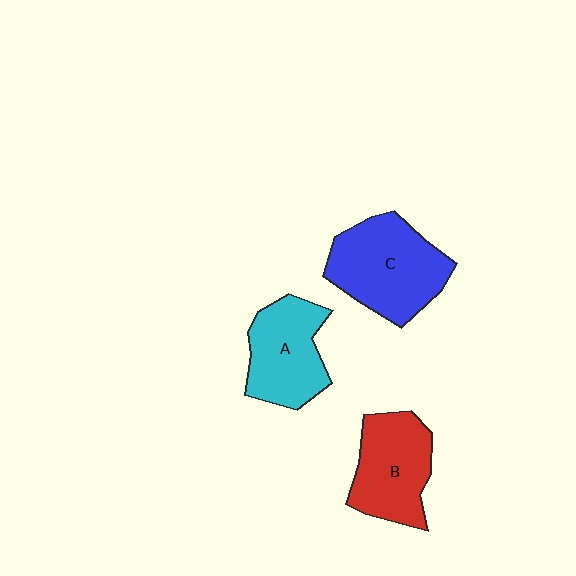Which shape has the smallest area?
Shape A (cyan).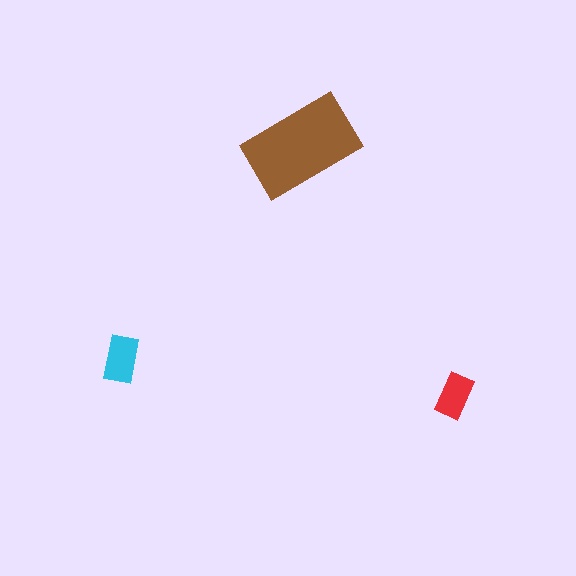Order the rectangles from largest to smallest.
the brown one, the cyan one, the red one.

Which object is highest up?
The brown rectangle is topmost.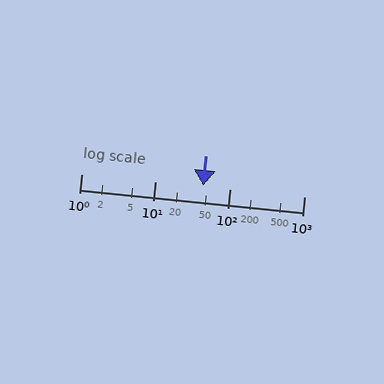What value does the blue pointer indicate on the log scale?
The pointer indicates approximately 44.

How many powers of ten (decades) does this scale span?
The scale spans 3 decades, from 1 to 1000.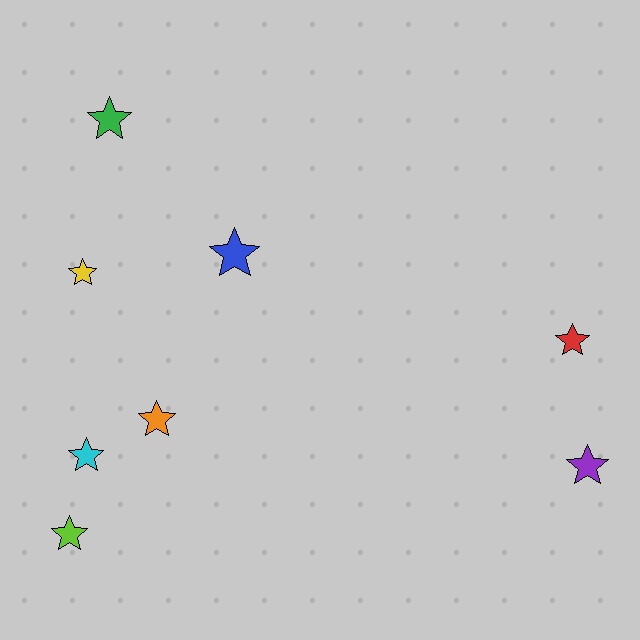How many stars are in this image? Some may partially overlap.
There are 8 stars.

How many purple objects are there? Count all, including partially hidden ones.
There is 1 purple object.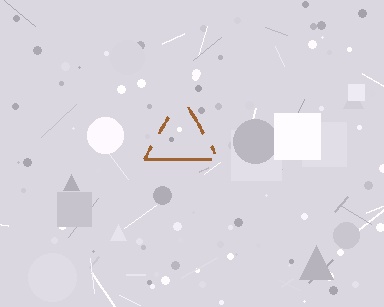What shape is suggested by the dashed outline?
The dashed outline suggests a triangle.